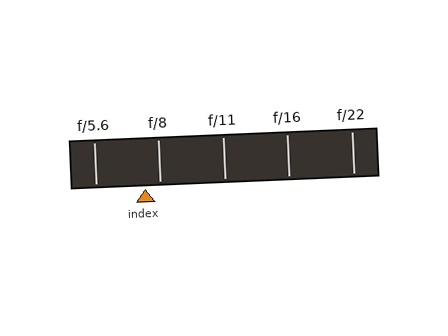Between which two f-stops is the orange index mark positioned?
The index mark is between f/5.6 and f/8.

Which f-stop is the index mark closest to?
The index mark is closest to f/8.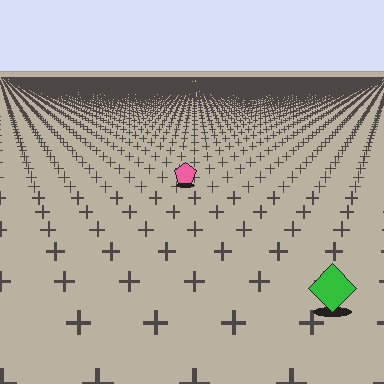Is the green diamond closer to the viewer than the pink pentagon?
Yes. The green diamond is closer — you can tell from the texture gradient: the ground texture is coarser near it.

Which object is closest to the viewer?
The green diamond is closest. The texture marks near it are larger and more spread out.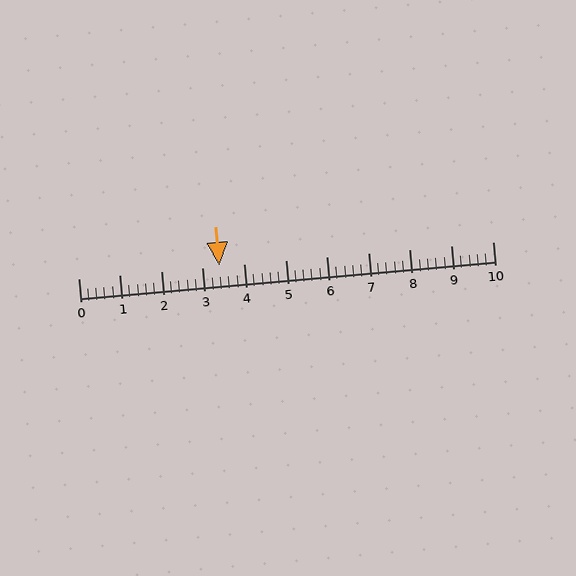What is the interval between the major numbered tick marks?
The major tick marks are spaced 1 units apart.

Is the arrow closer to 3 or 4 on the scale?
The arrow is closer to 3.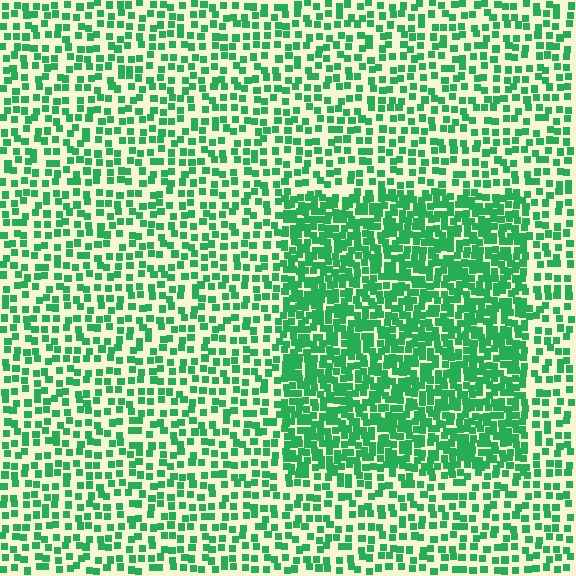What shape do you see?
I see a rectangle.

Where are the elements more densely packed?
The elements are more densely packed inside the rectangle boundary.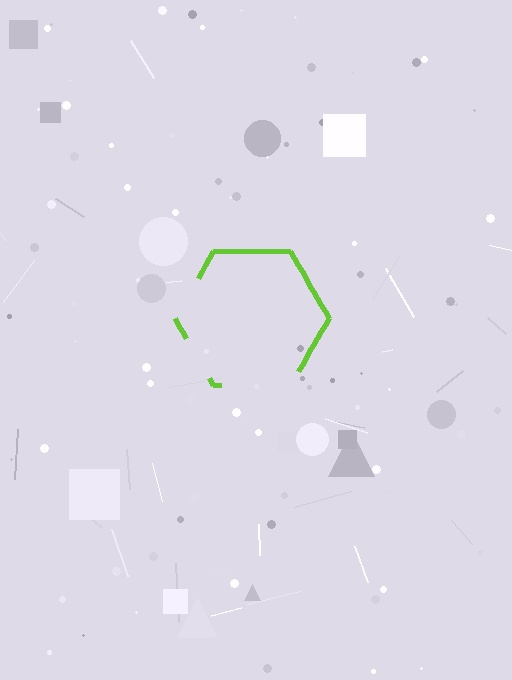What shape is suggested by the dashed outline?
The dashed outline suggests a hexagon.